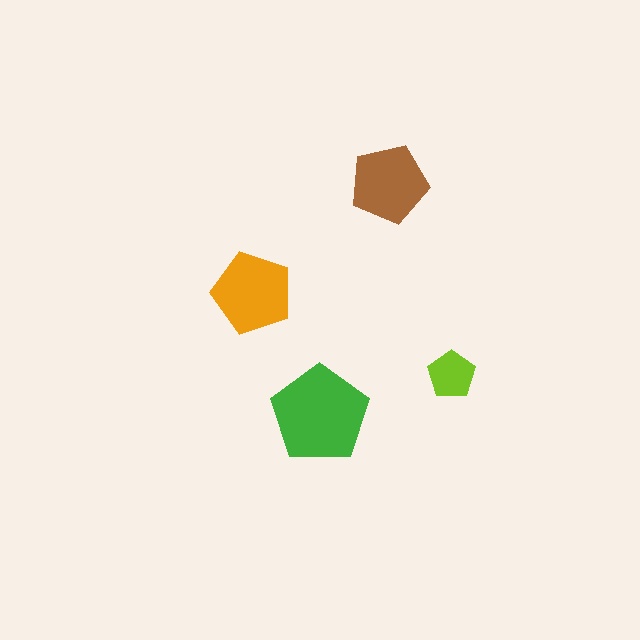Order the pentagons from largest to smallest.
the green one, the orange one, the brown one, the lime one.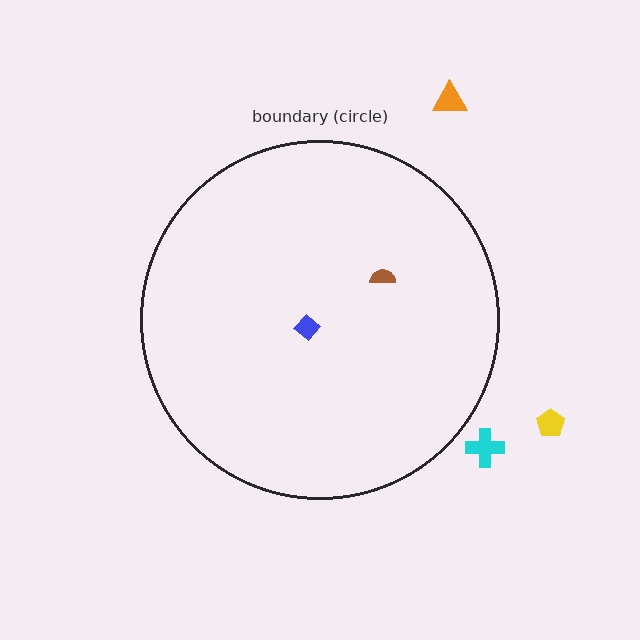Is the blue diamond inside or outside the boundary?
Inside.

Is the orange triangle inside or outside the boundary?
Outside.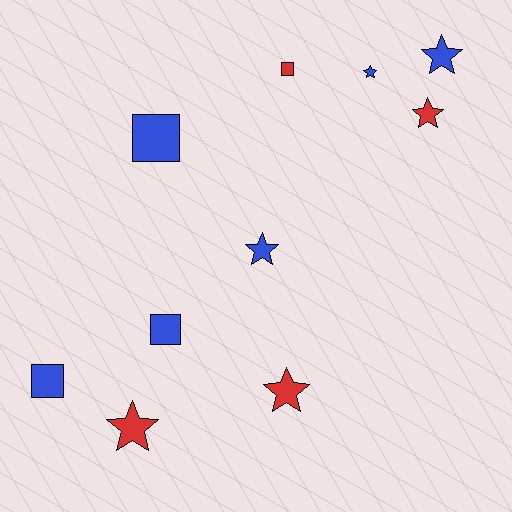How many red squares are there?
There is 1 red square.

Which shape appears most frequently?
Star, with 6 objects.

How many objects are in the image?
There are 10 objects.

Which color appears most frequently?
Blue, with 6 objects.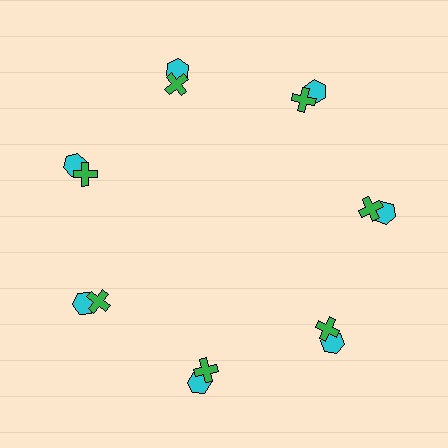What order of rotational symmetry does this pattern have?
This pattern has 7-fold rotational symmetry.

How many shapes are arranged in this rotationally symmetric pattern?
There are 14 shapes, arranged in 7 groups of 2.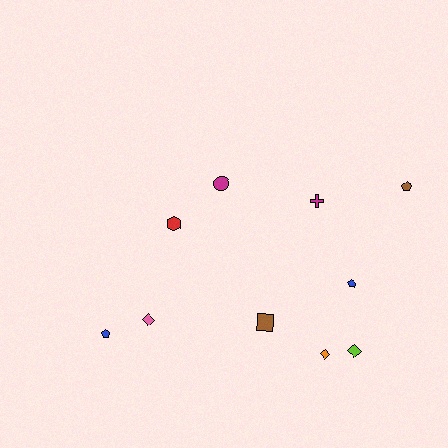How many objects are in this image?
There are 10 objects.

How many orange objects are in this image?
There is 1 orange object.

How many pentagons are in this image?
There are 3 pentagons.